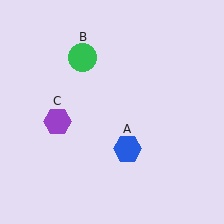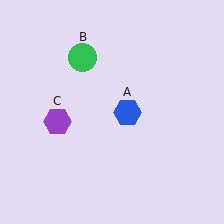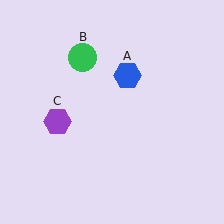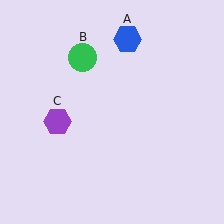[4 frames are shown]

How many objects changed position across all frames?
1 object changed position: blue hexagon (object A).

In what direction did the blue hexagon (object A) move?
The blue hexagon (object A) moved up.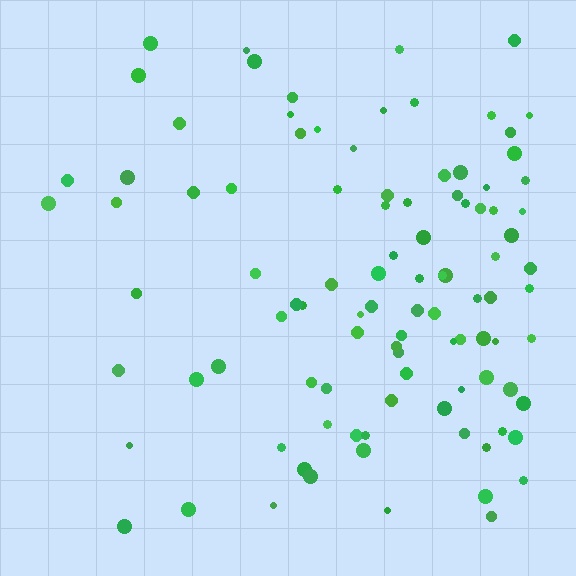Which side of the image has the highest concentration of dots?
The right.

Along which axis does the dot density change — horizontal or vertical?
Horizontal.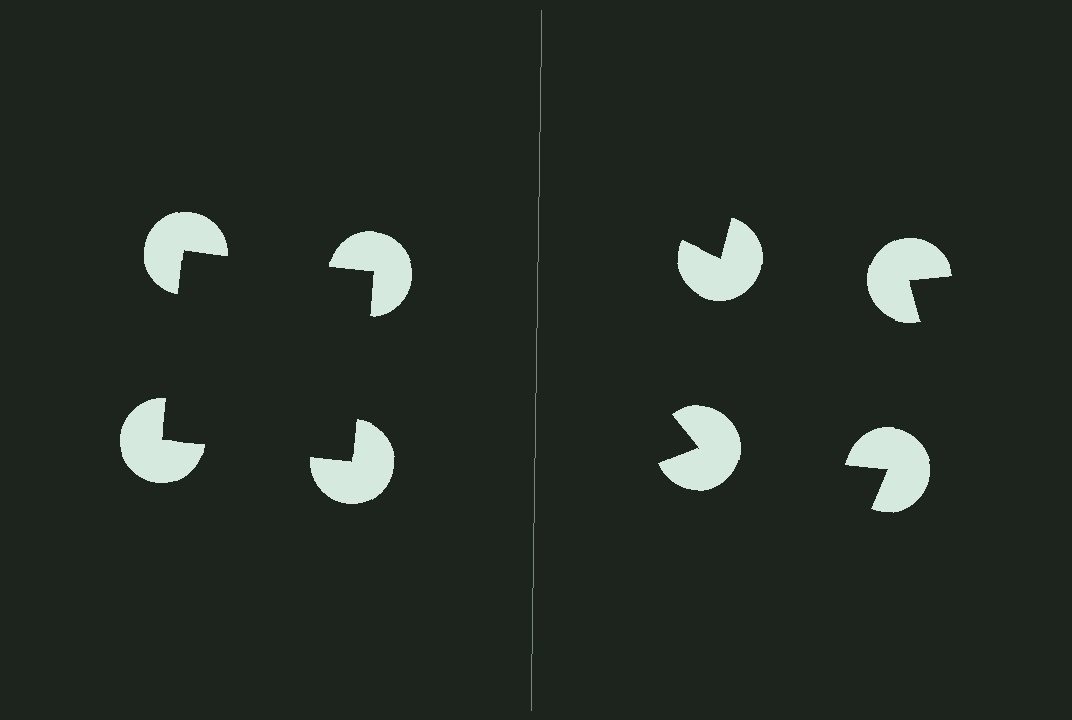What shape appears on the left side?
An illusory square.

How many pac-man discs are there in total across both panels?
8 — 4 on each side.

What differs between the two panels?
The pac-man discs are positioned identically on both sides; only the wedge orientations differ. On the left they align to a square; on the right they are misaligned.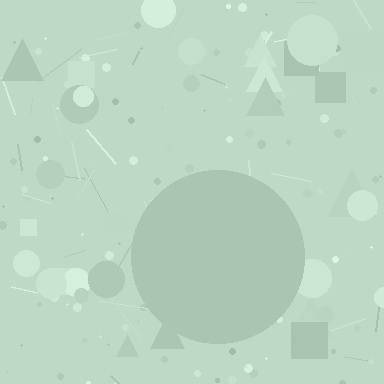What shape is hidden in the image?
A circle is hidden in the image.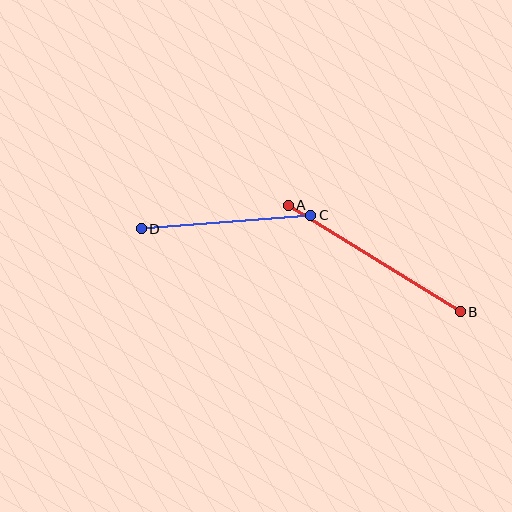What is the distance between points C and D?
The distance is approximately 170 pixels.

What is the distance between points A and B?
The distance is approximately 202 pixels.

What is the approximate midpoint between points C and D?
The midpoint is at approximately (226, 222) pixels.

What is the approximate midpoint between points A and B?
The midpoint is at approximately (374, 259) pixels.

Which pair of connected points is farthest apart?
Points A and B are farthest apart.